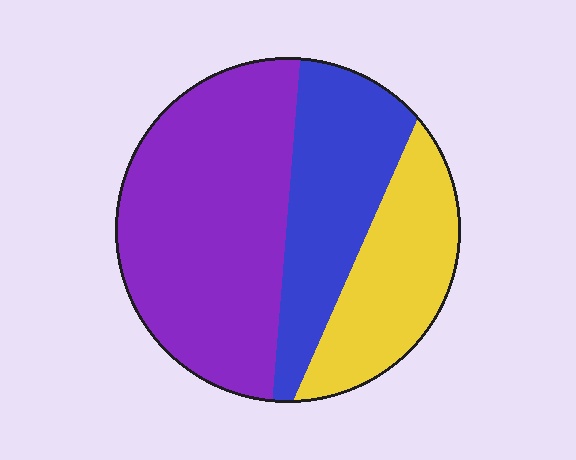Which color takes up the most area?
Purple, at roughly 50%.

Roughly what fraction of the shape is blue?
Blue covers around 25% of the shape.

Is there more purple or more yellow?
Purple.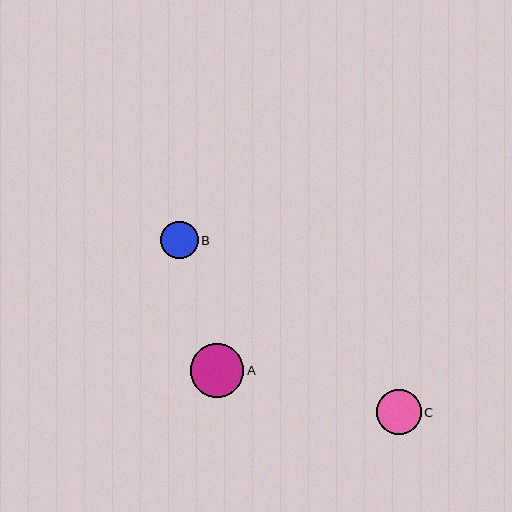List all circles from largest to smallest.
From largest to smallest: A, C, B.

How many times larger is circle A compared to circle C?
Circle A is approximately 1.2 times the size of circle C.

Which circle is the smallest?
Circle B is the smallest with a size of approximately 37 pixels.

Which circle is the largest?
Circle A is the largest with a size of approximately 54 pixels.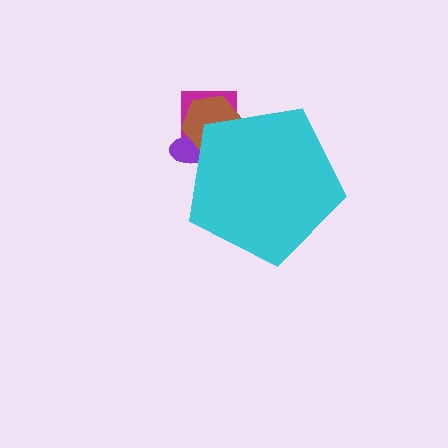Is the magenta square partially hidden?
Yes, the magenta square is partially hidden behind the cyan pentagon.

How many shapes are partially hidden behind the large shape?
3 shapes are partially hidden.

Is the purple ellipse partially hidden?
Yes, the purple ellipse is partially hidden behind the cyan pentagon.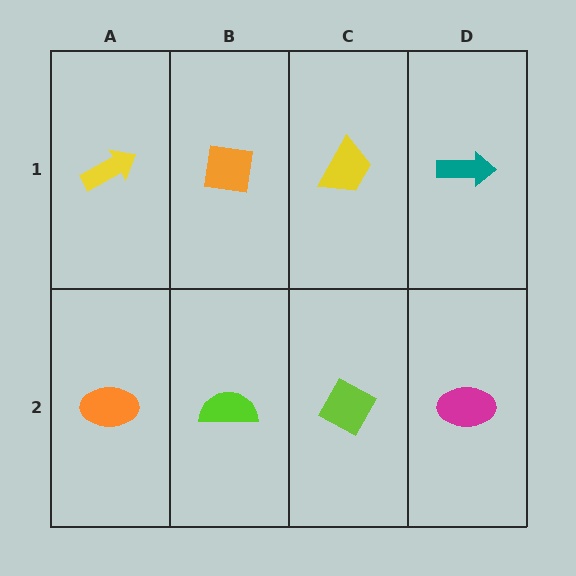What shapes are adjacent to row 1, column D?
A magenta ellipse (row 2, column D), a yellow trapezoid (row 1, column C).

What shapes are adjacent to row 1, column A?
An orange ellipse (row 2, column A), an orange square (row 1, column B).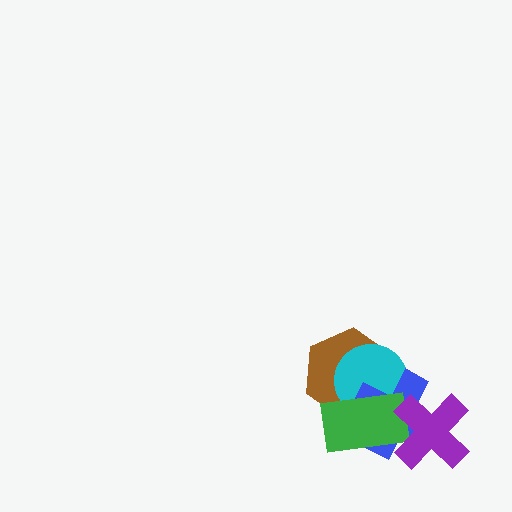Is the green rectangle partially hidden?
Yes, it is partially covered by another shape.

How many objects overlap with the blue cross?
4 objects overlap with the blue cross.